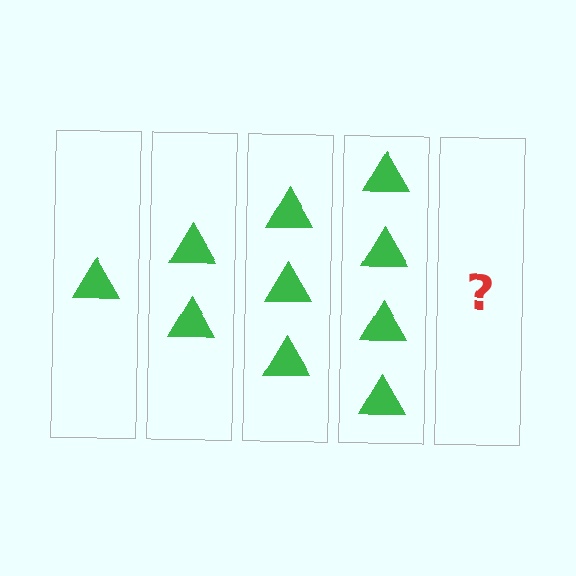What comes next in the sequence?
The next element should be 5 triangles.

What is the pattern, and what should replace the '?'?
The pattern is that each step adds one more triangle. The '?' should be 5 triangles.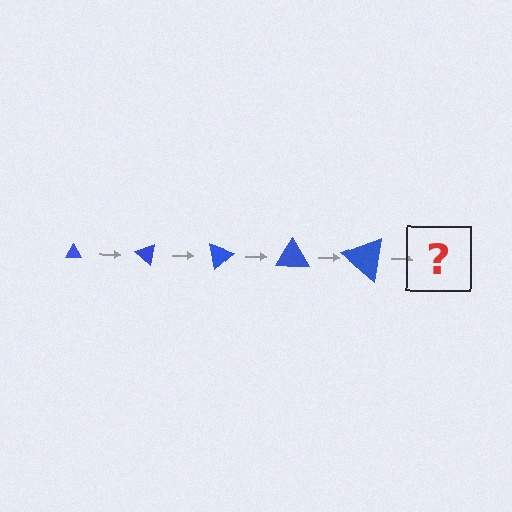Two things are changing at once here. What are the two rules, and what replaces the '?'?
The two rules are that the triangle grows larger each step and it rotates 40 degrees each step. The '?' should be a triangle, larger than the previous one and rotated 200 degrees from the start.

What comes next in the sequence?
The next element should be a triangle, larger than the previous one and rotated 200 degrees from the start.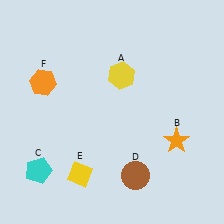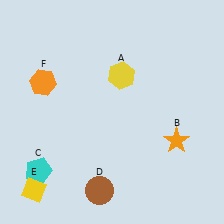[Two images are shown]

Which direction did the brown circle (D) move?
The brown circle (D) moved left.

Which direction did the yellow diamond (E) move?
The yellow diamond (E) moved left.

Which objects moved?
The objects that moved are: the brown circle (D), the yellow diamond (E).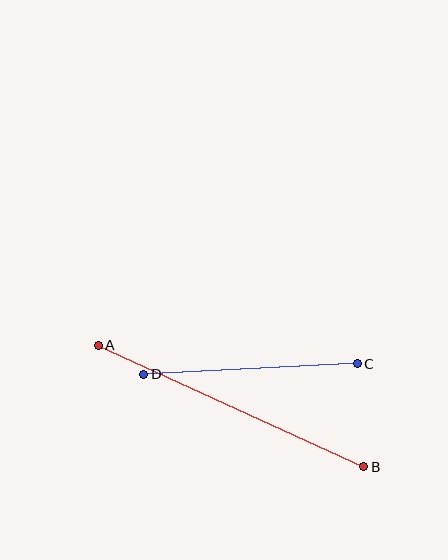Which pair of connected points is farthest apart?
Points A and B are farthest apart.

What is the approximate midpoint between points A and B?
The midpoint is at approximately (231, 406) pixels.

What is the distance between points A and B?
The distance is approximately 292 pixels.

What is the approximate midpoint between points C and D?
The midpoint is at approximately (250, 369) pixels.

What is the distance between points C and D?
The distance is approximately 214 pixels.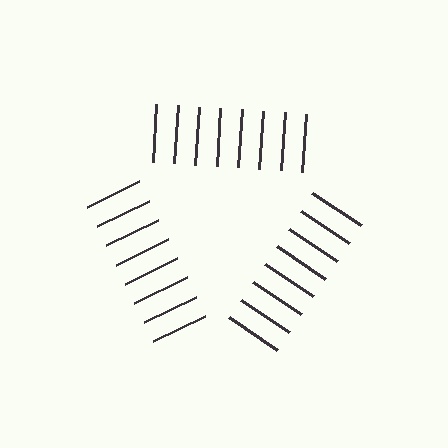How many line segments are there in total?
24 — 8 along each of the 3 edges.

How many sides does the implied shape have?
3 sides — the line-ends trace a triangle.